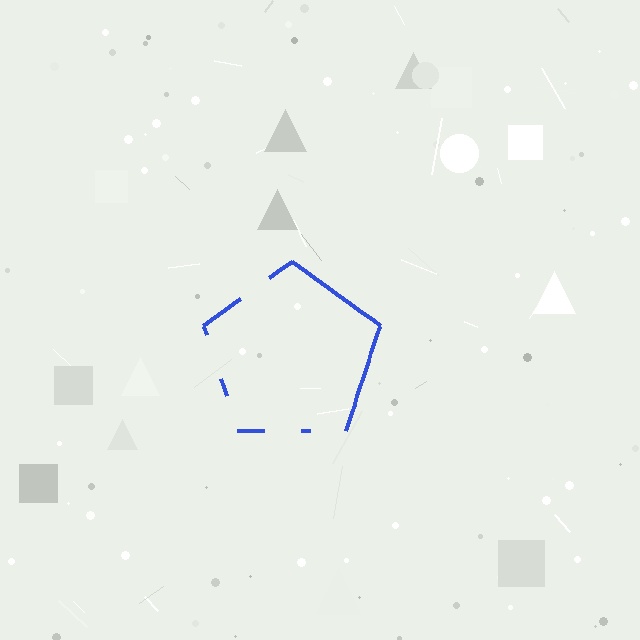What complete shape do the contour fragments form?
The contour fragments form a pentagon.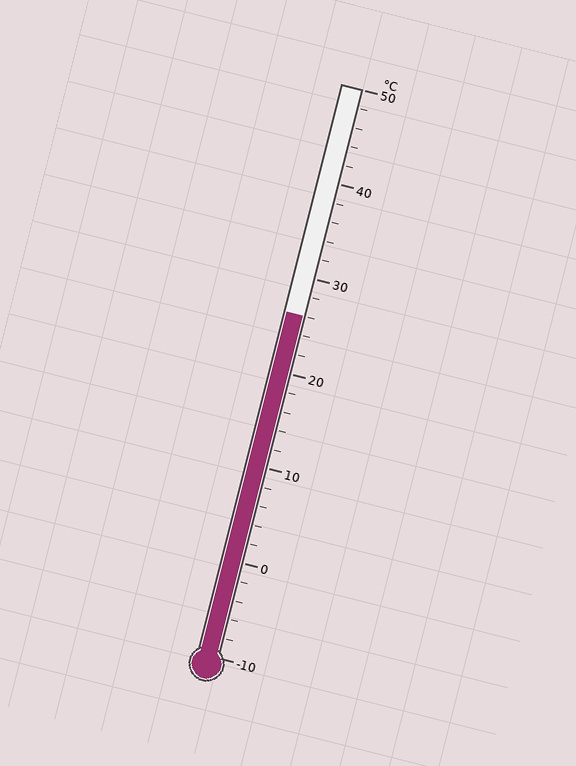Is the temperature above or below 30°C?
The temperature is below 30°C.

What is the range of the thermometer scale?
The thermometer scale ranges from -10°C to 50°C.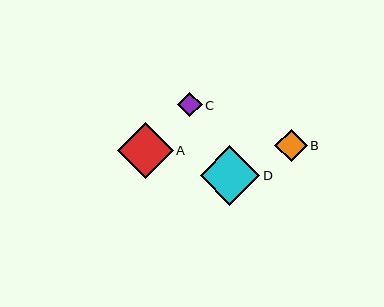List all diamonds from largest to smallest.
From largest to smallest: D, A, B, C.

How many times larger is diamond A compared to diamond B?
Diamond A is approximately 1.7 times the size of diamond B.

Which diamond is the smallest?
Diamond C is the smallest with a size of approximately 24 pixels.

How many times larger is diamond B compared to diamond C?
Diamond B is approximately 1.3 times the size of diamond C.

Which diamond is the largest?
Diamond D is the largest with a size of approximately 60 pixels.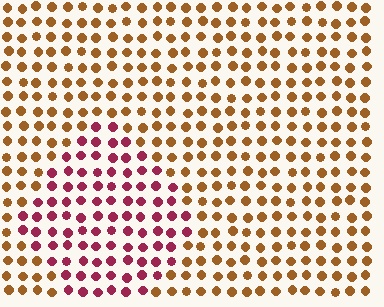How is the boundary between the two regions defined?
The boundary is defined purely by a slight shift in hue (about 52 degrees). Spacing, size, and orientation are identical on both sides.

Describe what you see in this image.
The image is filled with small brown elements in a uniform arrangement. A diamond-shaped region is visible where the elements are tinted to a slightly different hue, forming a subtle color boundary.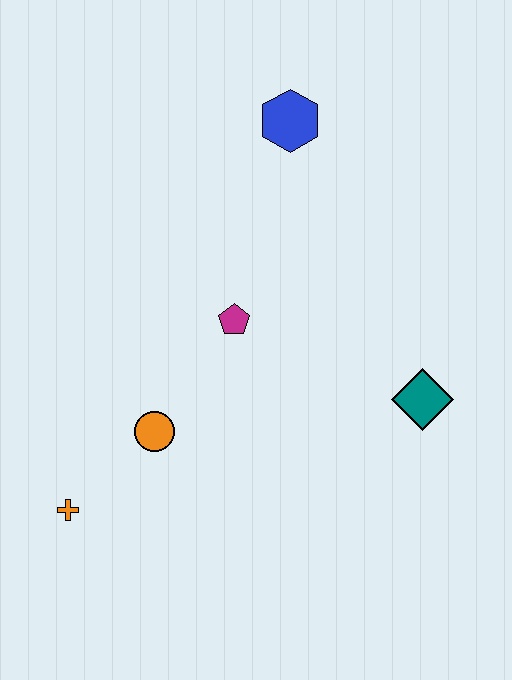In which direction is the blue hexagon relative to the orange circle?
The blue hexagon is above the orange circle.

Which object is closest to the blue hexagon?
The magenta pentagon is closest to the blue hexagon.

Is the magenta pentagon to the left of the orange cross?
No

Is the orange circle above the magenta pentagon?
No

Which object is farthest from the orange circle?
The blue hexagon is farthest from the orange circle.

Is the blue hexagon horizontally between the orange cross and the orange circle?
No